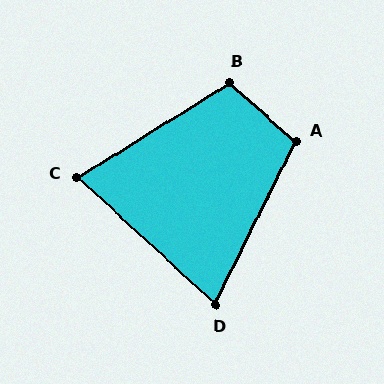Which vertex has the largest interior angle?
B, at approximately 107 degrees.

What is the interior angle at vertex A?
Approximately 105 degrees (obtuse).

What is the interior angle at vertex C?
Approximately 75 degrees (acute).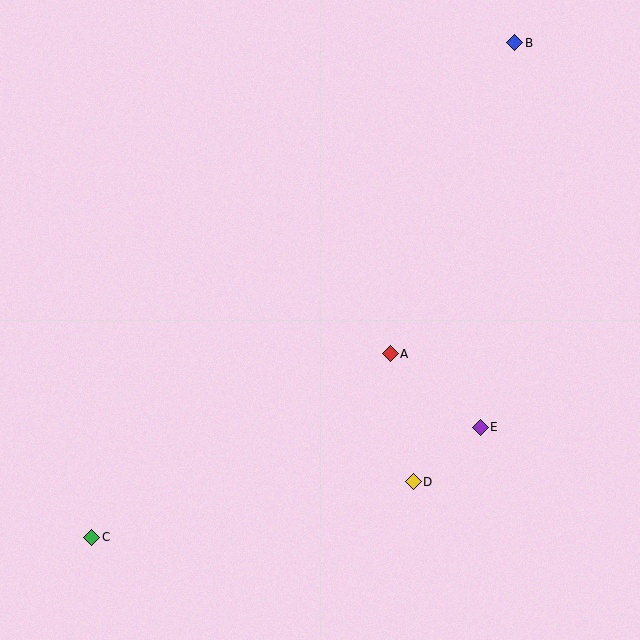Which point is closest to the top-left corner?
Point B is closest to the top-left corner.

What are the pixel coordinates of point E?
Point E is at (480, 427).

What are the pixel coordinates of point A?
Point A is at (390, 354).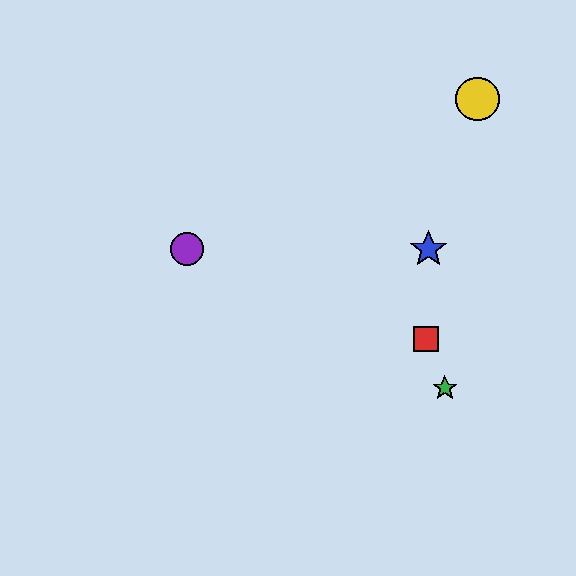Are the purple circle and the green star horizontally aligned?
No, the purple circle is at y≈249 and the green star is at y≈388.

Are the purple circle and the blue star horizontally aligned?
Yes, both are at y≈249.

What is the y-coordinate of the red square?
The red square is at y≈339.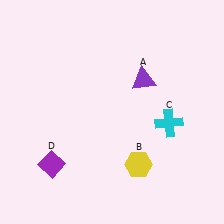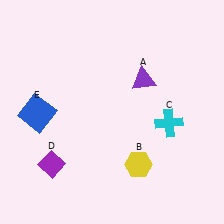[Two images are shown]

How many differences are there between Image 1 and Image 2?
There is 1 difference between the two images.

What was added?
A blue square (E) was added in Image 2.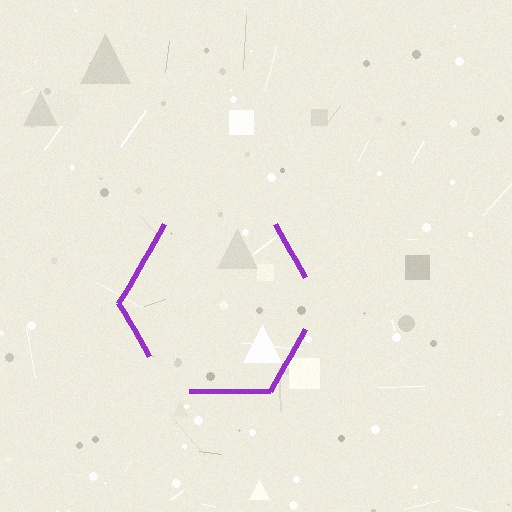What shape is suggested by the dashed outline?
The dashed outline suggests a hexagon.